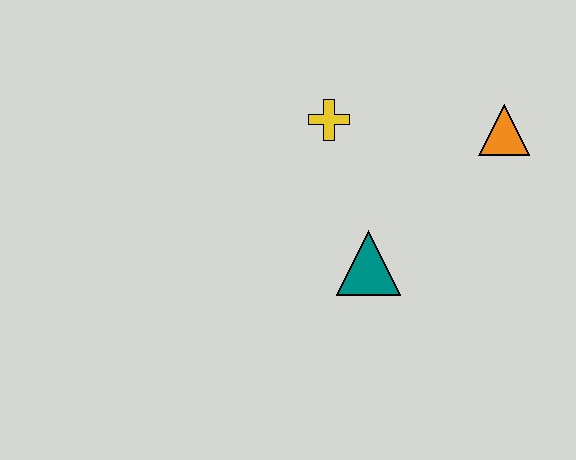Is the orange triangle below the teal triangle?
No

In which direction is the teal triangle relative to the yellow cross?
The teal triangle is below the yellow cross.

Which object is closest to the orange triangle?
The yellow cross is closest to the orange triangle.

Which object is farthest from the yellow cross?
The orange triangle is farthest from the yellow cross.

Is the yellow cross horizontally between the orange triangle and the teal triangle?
No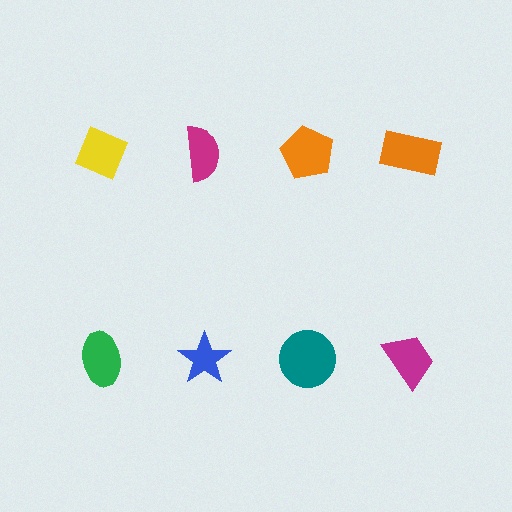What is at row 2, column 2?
A blue star.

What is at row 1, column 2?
A magenta semicircle.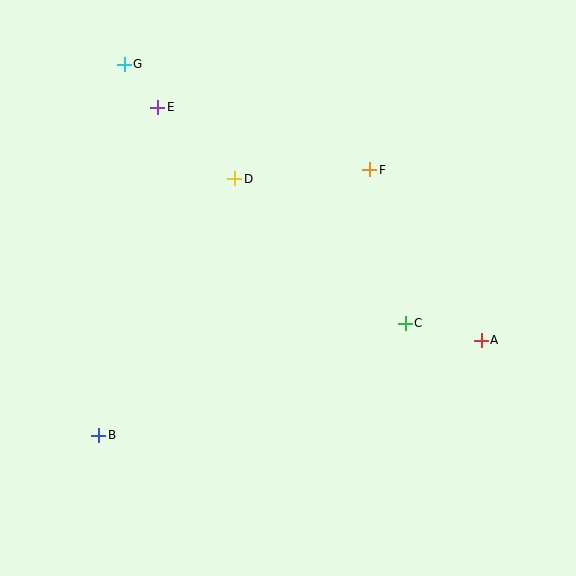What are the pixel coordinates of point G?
Point G is at (124, 64).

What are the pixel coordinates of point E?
Point E is at (158, 107).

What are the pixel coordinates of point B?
Point B is at (99, 435).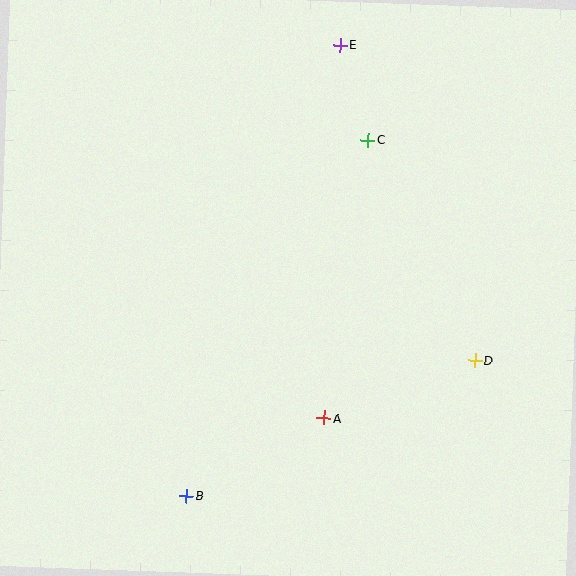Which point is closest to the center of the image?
Point A at (324, 418) is closest to the center.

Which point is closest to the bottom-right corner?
Point D is closest to the bottom-right corner.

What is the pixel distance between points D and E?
The distance between D and E is 343 pixels.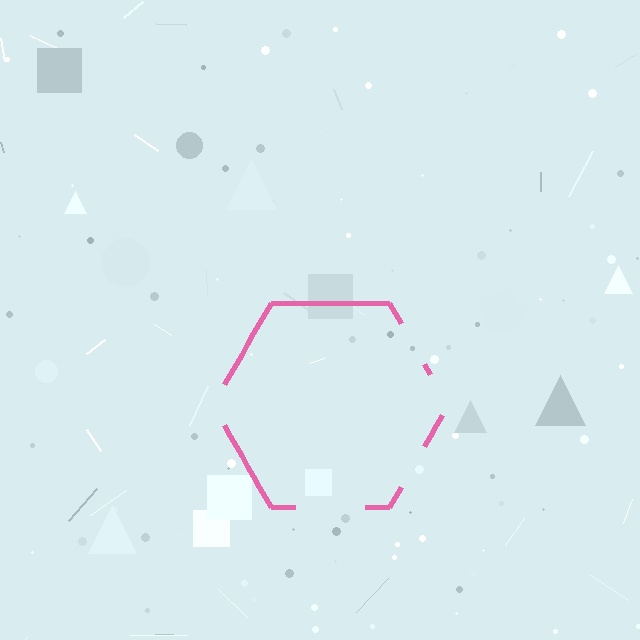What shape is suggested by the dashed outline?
The dashed outline suggests a hexagon.